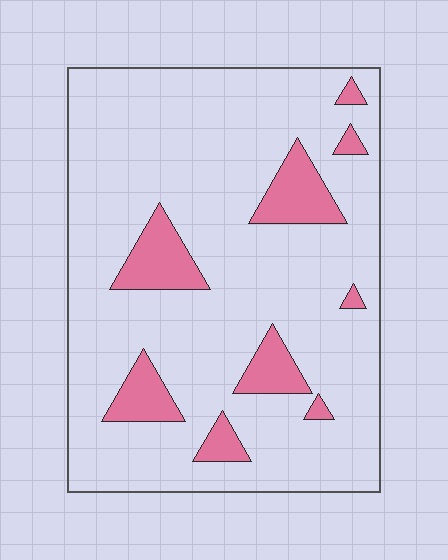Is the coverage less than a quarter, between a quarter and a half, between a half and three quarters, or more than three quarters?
Less than a quarter.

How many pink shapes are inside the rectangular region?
9.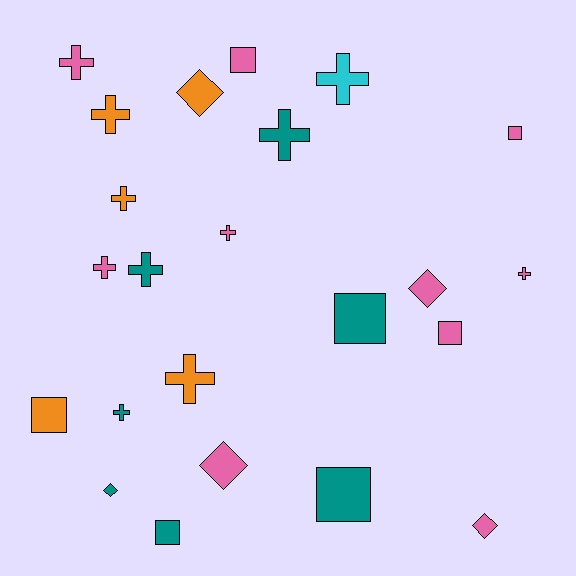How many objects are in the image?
There are 23 objects.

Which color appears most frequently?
Pink, with 10 objects.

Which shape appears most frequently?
Cross, with 11 objects.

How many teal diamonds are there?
There is 1 teal diamond.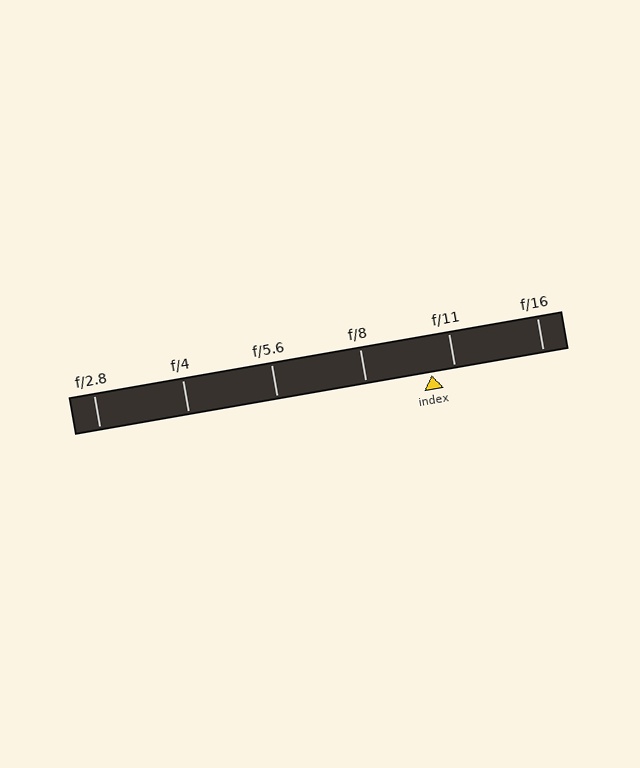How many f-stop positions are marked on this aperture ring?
There are 6 f-stop positions marked.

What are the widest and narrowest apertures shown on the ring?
The widest aperture shown is f/2.8 and the narrowest is f/16.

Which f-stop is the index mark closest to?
The index mark is closest to f/11.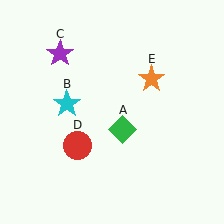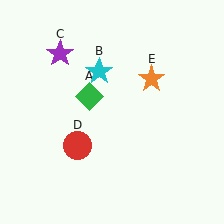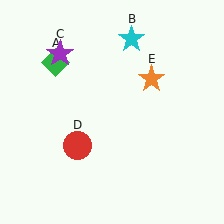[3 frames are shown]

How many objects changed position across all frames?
2 objects changed position: green diamond (object A), cyan star (object B).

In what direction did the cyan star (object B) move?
The cyan star (object B) moved up and to the right.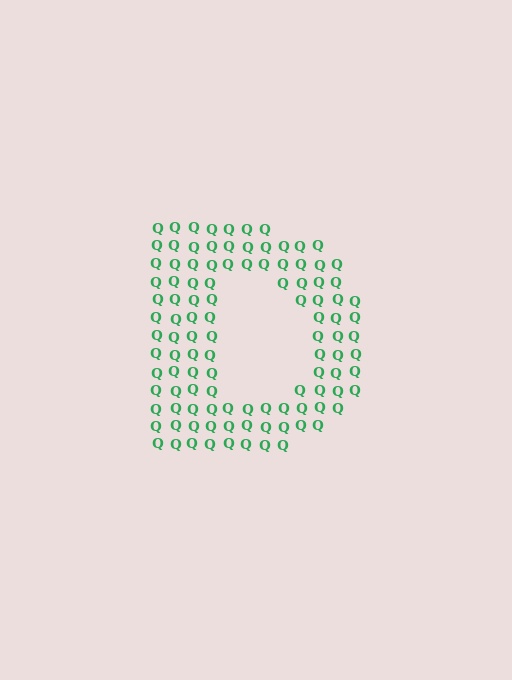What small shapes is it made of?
It is made of small letter Q's.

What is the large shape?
The large shape is the letter D.